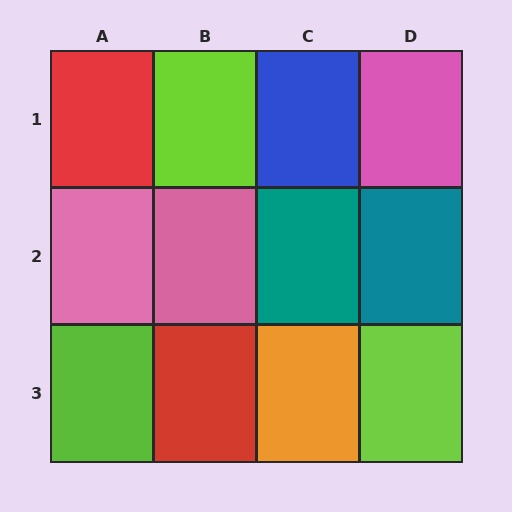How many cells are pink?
3 cells are pink.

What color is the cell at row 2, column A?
Pink.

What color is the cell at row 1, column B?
Lime.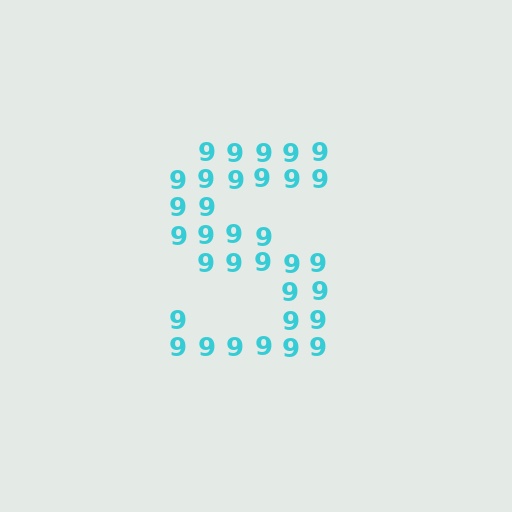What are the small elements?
The small elements are digit 9's.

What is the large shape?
The large shape is the letter S.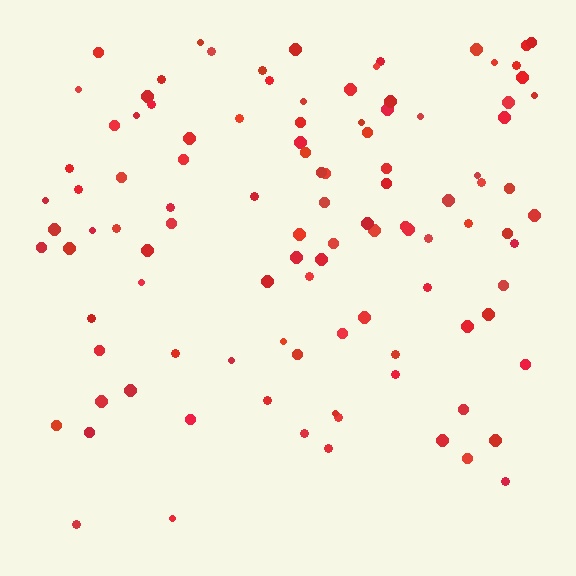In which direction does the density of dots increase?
From bottom to top, with the top side densest.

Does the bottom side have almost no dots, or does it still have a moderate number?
Still a moderate number, just noticeably fewer than the top.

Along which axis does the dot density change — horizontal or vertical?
Vertical.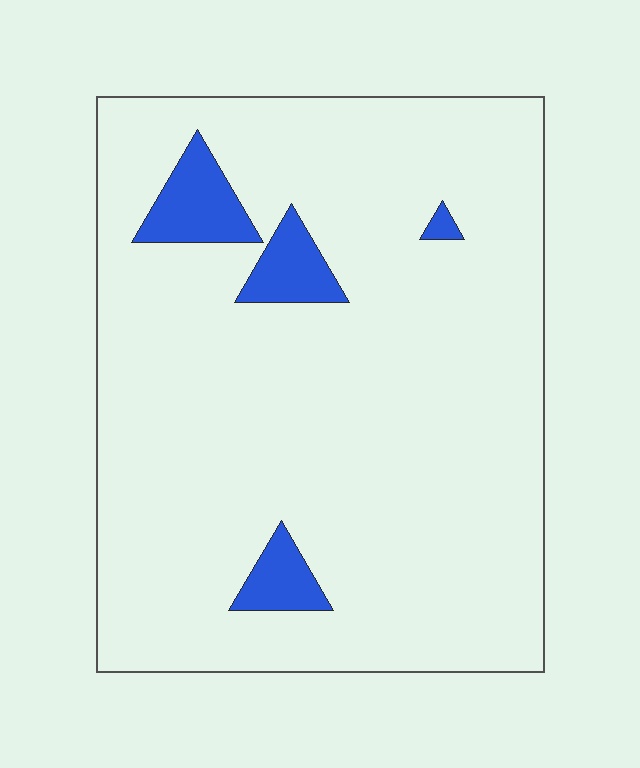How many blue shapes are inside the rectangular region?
4.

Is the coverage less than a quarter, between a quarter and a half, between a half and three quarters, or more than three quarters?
Less than a quarter.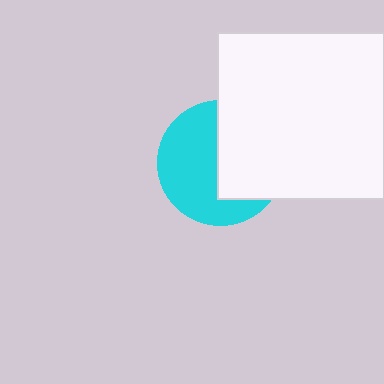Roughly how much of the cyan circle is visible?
About half of it is visible (roughly 55%).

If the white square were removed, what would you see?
You would see the complete cyan circle.